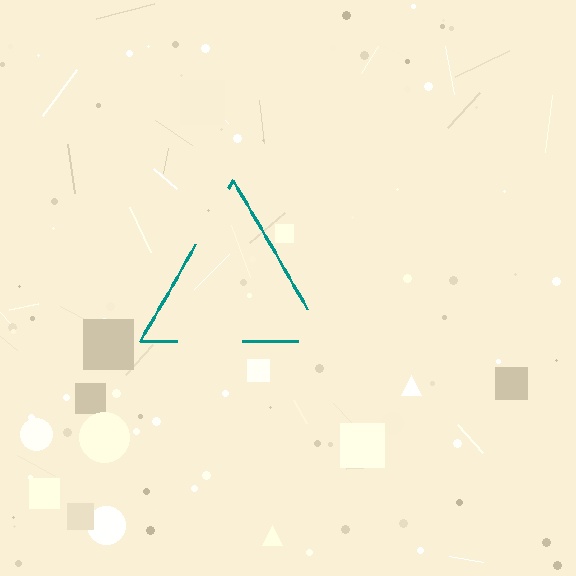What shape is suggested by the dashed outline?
The dashed outline suggests a triangle.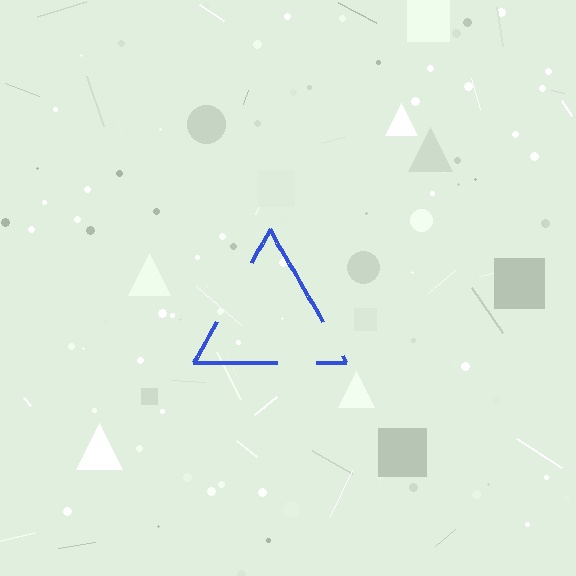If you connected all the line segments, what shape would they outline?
They would outline a triangle.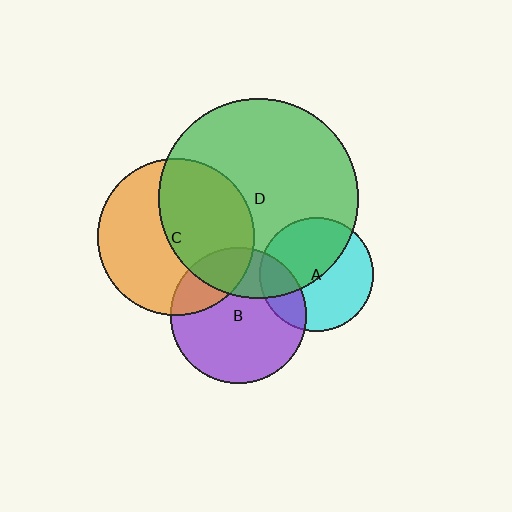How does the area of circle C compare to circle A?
Approximately 1.9 times.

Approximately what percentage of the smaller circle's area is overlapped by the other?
Approximately 25%.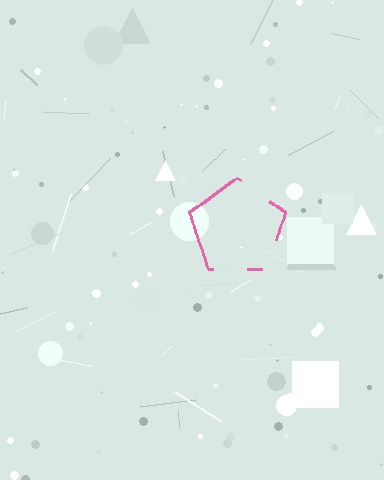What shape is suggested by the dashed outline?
The dashed outline suggests a pentagon.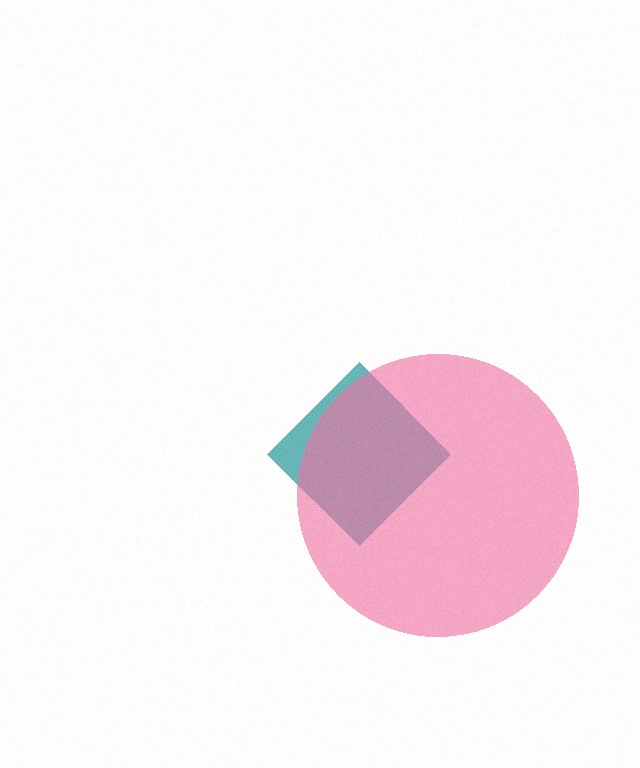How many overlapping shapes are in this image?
There are 2 overlapping shapes in the image.